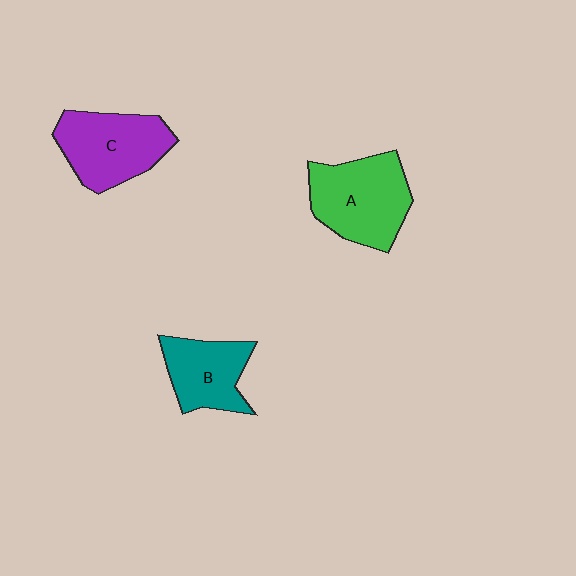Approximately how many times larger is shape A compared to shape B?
Approximately 1.4 times.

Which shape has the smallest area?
Shape B (teal).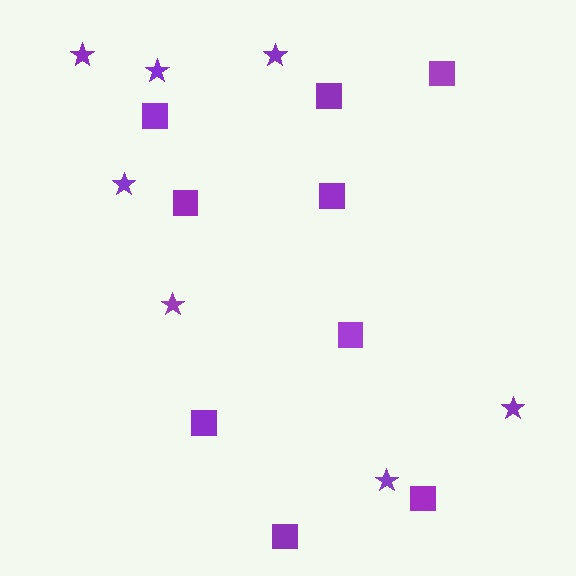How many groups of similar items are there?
There are 2 groups: one group of squares (9) and one group of stars (7).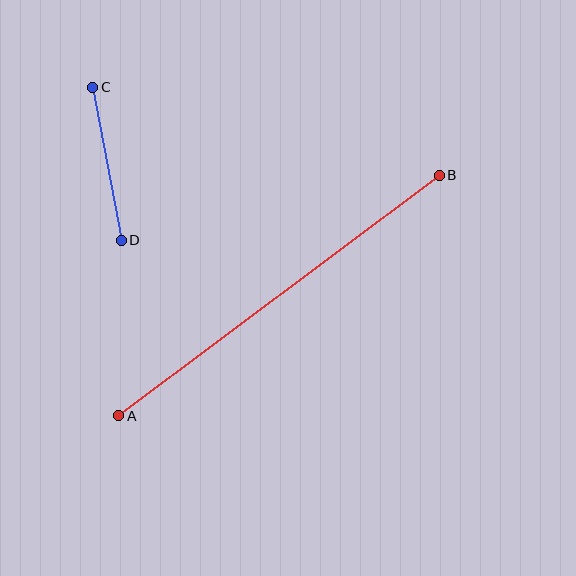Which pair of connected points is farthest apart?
Points A and B are farthest apart.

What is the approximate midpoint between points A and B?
The midpoint is at approximately (279, 296) pixels.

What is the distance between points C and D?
The distance is approximately 155 pixels.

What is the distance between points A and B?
The distance is approximately 401 pixels.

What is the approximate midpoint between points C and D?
The midpoint is at approximately (107, 164) pixels.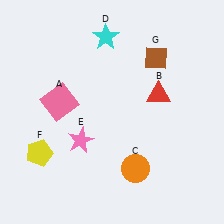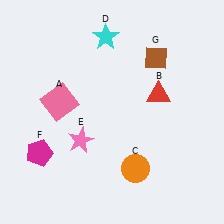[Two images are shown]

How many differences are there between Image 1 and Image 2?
There is 1 difference between the two images.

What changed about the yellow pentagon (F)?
In Image 1, F is yellow. In Image 2, it changed to magenta.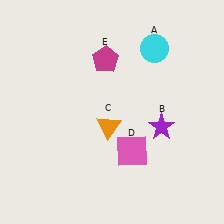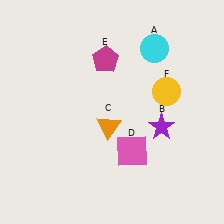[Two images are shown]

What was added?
A yellow circle (F) was added in Image 2.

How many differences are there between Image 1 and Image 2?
There is 1 difference between the two images.